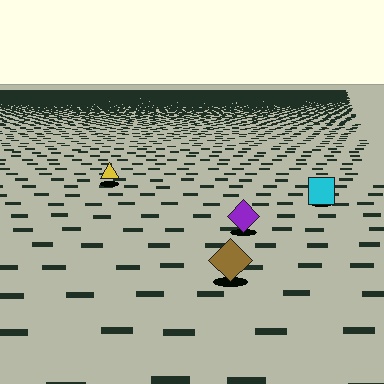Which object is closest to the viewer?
The brown diamond is closest. The texture marks near it are larger and more spread out.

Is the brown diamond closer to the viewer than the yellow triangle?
Yes. The brown diamond is closer — you can tell from the texture gradient: the ground texture is coarser near it.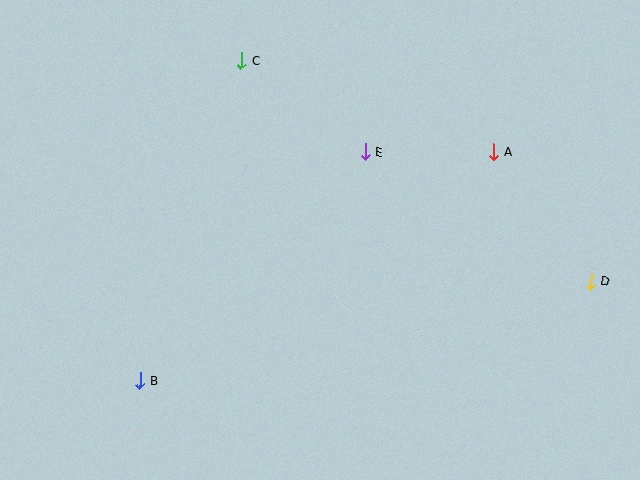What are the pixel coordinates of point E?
Point E is at (365, 152).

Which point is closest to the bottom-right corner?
Point D is closest to the bottom-right corner.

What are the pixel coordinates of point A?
Point A is at (494, 152).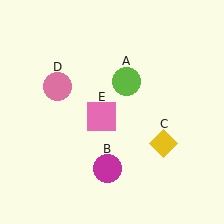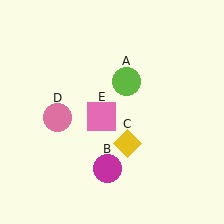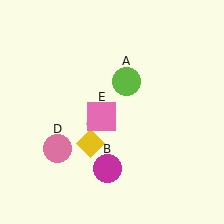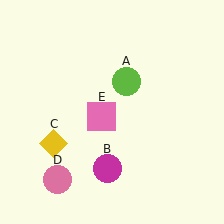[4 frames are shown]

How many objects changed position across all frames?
2 objects changed position: yellow diamond (object C), pink circle (object D).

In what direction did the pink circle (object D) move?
The pink circle (object D) moved down.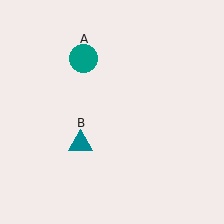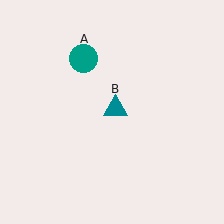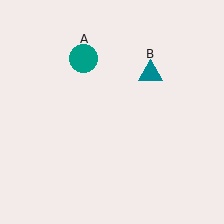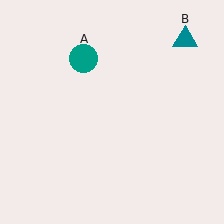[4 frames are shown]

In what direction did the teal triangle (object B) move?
The teal triangle (object B) moved up and to the right.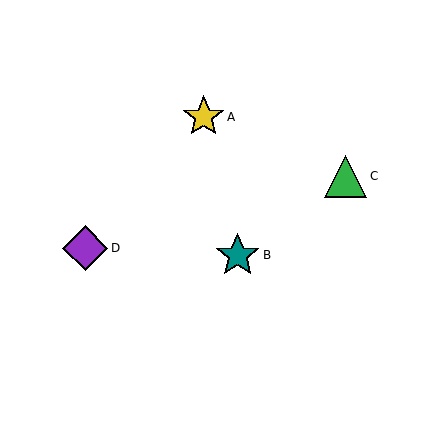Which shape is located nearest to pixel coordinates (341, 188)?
The green triangle (labeled C) at (346, 176) is nearest to that location.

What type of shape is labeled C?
Shape C is a green triangle.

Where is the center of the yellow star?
The center of the yellow star is at (204, 117).